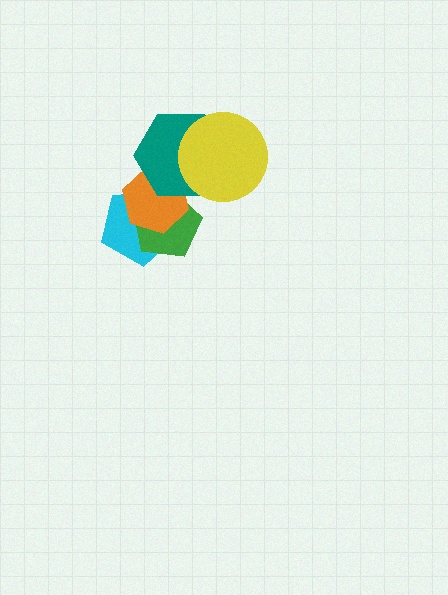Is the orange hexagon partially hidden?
Yes, it is partially covered by another shape.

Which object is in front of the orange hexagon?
The teal hexagon is in front of the orange hexagon.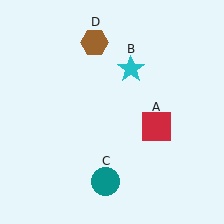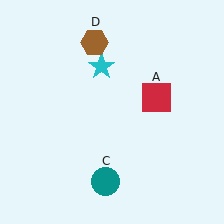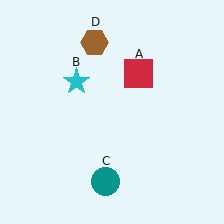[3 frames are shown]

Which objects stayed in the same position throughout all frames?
Teal circle (object C) and brown hexagon (object D) remained stationary.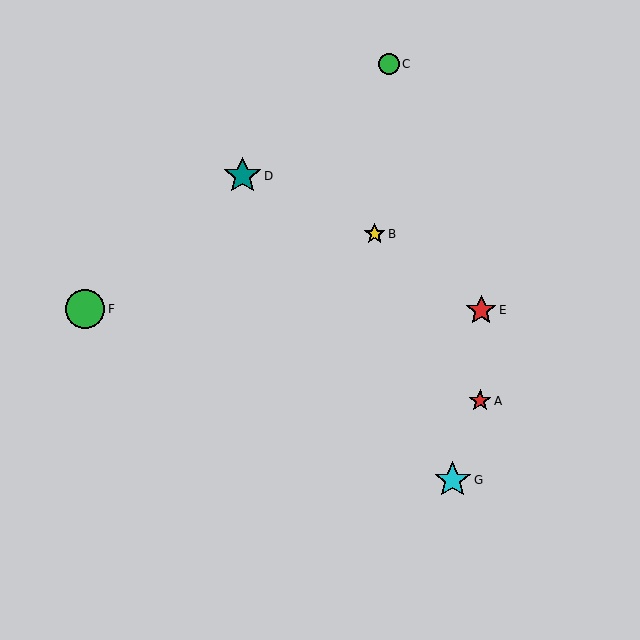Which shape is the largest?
The green circle (labeled F) is the largest.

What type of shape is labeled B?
Shape B is a yellow star.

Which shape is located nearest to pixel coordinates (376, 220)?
The yellow star (labeled B) at (375, 234) is nearest to that location.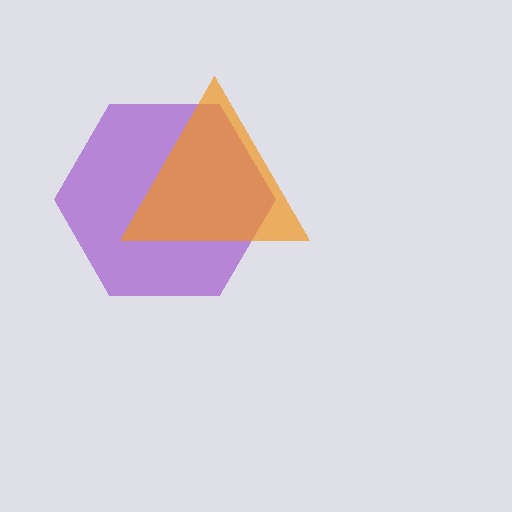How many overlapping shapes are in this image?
There are 2 overlapping shapes in the image.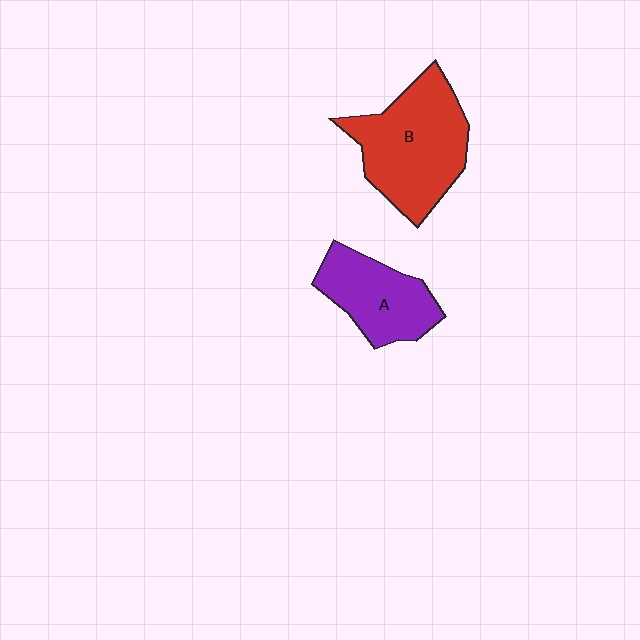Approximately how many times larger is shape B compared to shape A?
Approximately 1.5 times.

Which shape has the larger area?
Shape B (red).